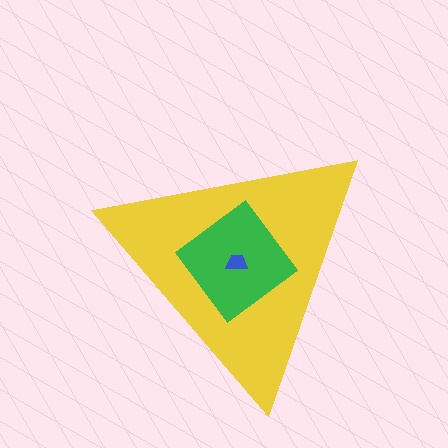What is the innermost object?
The blue trapezoid.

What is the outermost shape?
The yellow triangle.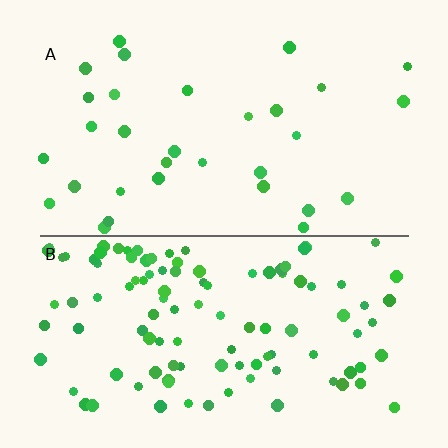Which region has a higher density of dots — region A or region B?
B (the bottom).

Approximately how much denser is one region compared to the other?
Approximately 3.5× — region B over region A.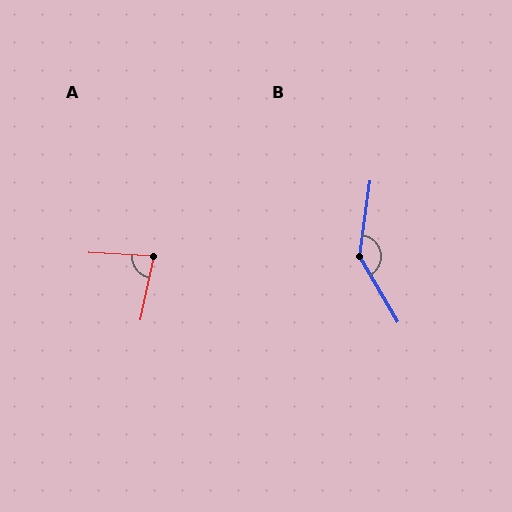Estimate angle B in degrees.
Approximately 142 degrees.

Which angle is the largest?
B, at approximately 142 degrees.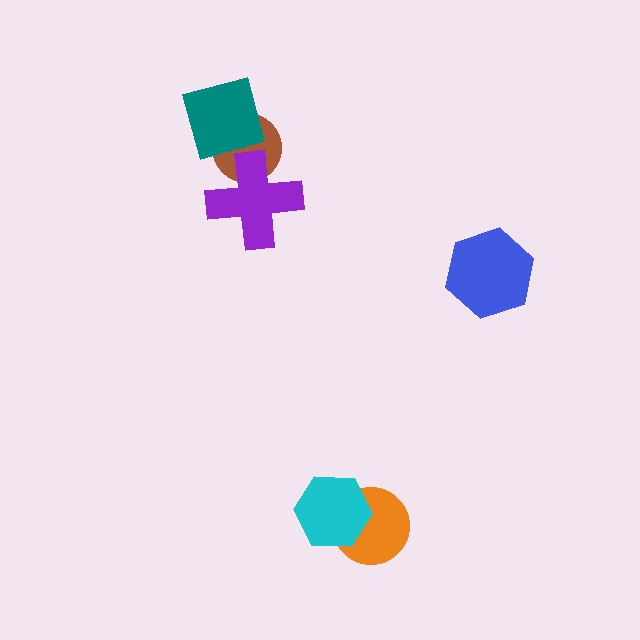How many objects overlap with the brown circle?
2 objects overlap with the brown circle.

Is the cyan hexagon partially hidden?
No, no other shape covers it.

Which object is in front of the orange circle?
The cyan hexagon is in front of the orange circle.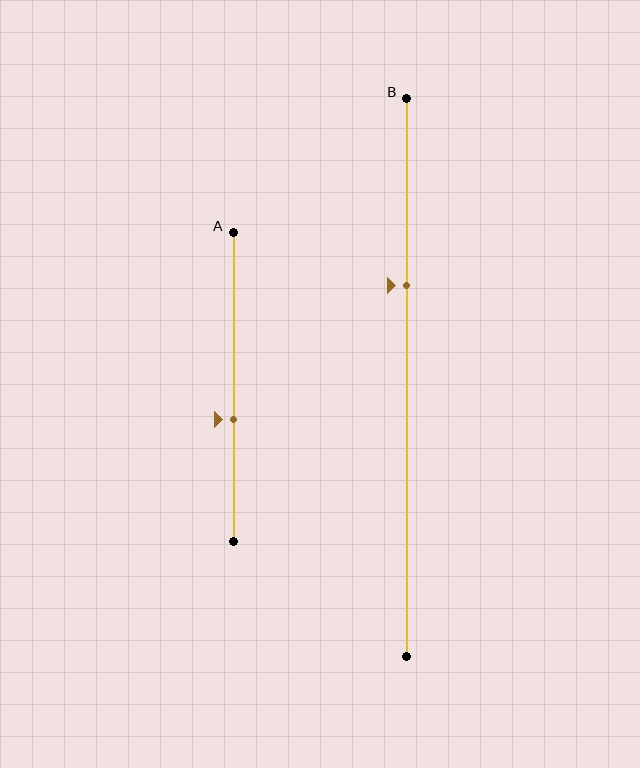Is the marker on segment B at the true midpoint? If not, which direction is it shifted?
No, the marker on segment B is shifted upward by about 16% of the segment length.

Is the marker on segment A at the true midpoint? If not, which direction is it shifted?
No, the marker on segment A is shifted downward by about 10% of the segment length.